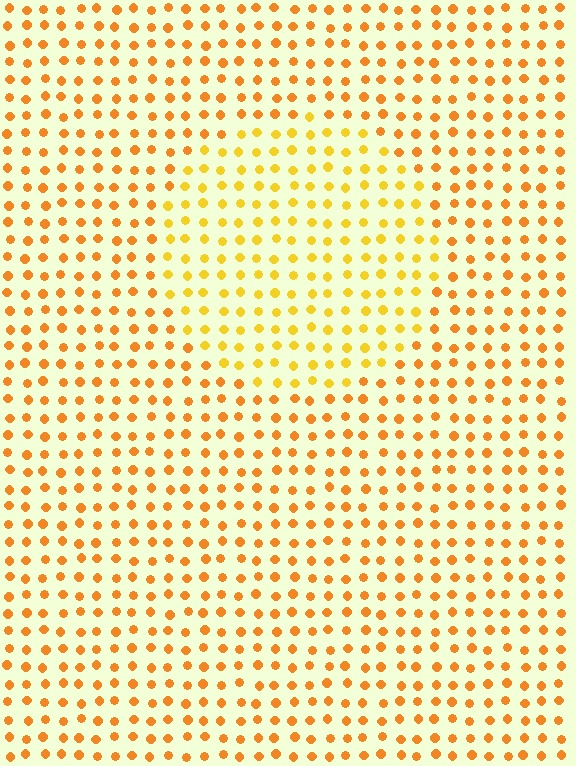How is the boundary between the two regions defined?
The boundary is defined purely by a slight shift in hue (about 22 degrees). Spacing, size, and orientation are identical on both sides.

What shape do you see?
I see a circle.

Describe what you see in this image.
The image is filled with small orange elements in a uniform arrangement. A circle-shaped region is visible where the elements are tinted to a slightly different hue, forming a subtle color boundary.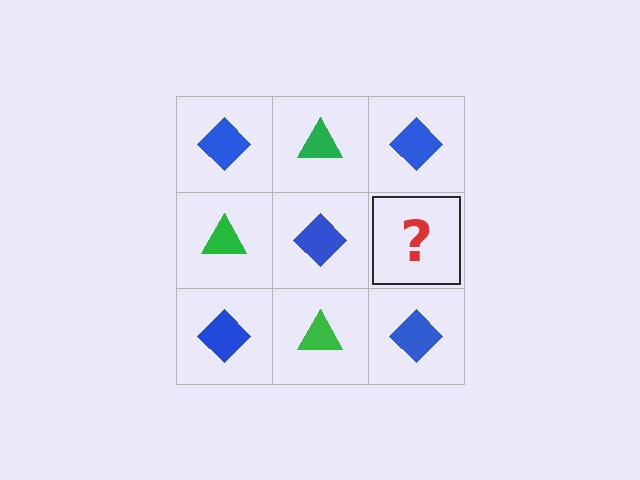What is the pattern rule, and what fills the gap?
The rule is that it alternates blue diamond and green triangle in a checkerboard pattern. The gap should be filled with a green triangle.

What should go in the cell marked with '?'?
The missing cell should contain a green triangle.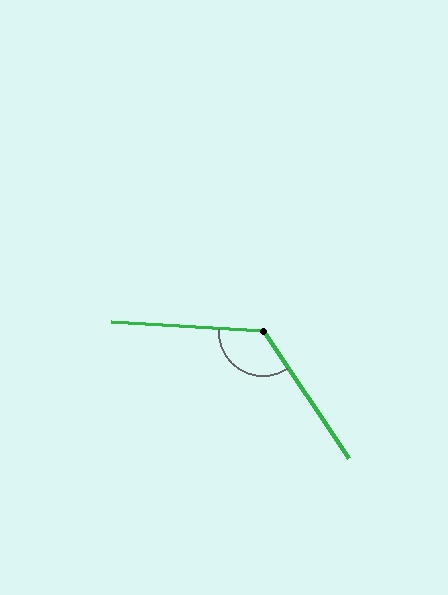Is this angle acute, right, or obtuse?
It is obtuse.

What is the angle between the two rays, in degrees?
Approximately 128 degrees.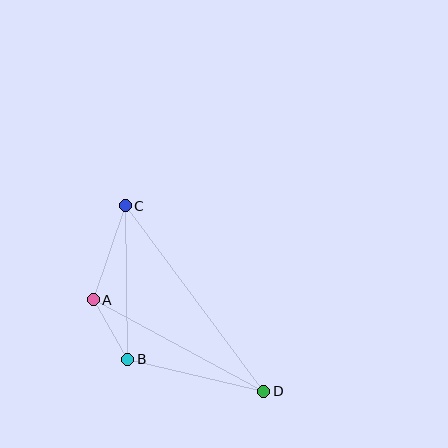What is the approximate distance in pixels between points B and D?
The distance between B and D is approximately 140 pixels.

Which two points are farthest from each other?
Points C and D are farthest from each other.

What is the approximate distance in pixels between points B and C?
The distance between B and C is approximately 154 pixels.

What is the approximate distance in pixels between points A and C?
The distance between A and C is approximately 100 pixels.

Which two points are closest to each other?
Points A and B are closest to each other.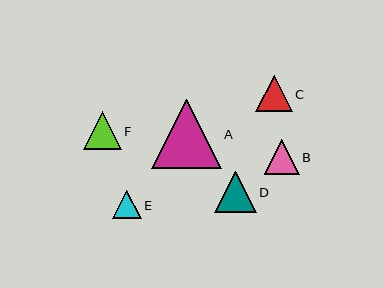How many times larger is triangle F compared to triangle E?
Triangle F is approximately 1.3 times the size of triangle E.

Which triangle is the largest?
Triangle A is the largest with a size of approximately 69 pixels.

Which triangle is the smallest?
Triangle E is the smallest with a size of approximately 28 pixels.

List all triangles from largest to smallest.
From largest to smallest: A, D, F, C, B, E.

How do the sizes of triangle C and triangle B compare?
Triangle C and triangle B are approximately the same size.